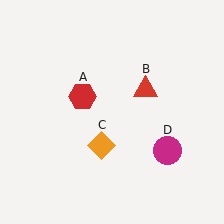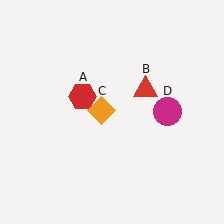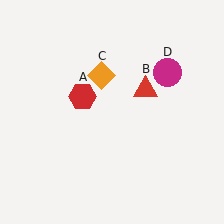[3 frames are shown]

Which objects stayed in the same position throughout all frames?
Red hexagon (object A) and red triangle (object B) remained stationary.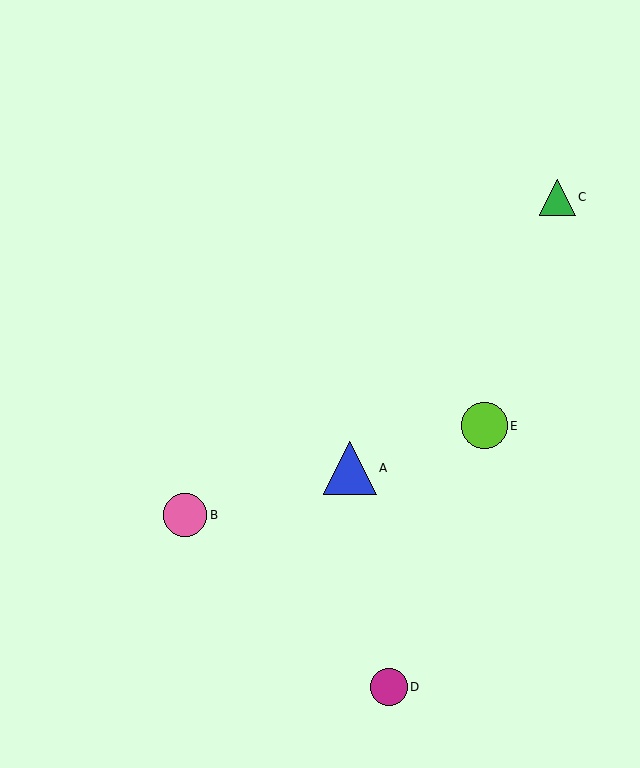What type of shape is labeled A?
Shape A is a blue triangle.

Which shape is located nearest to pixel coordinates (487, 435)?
The lime circle (labeled E) at (484, 426) is nearest to that location.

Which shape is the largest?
The blue triangle (labeled A) is the largest.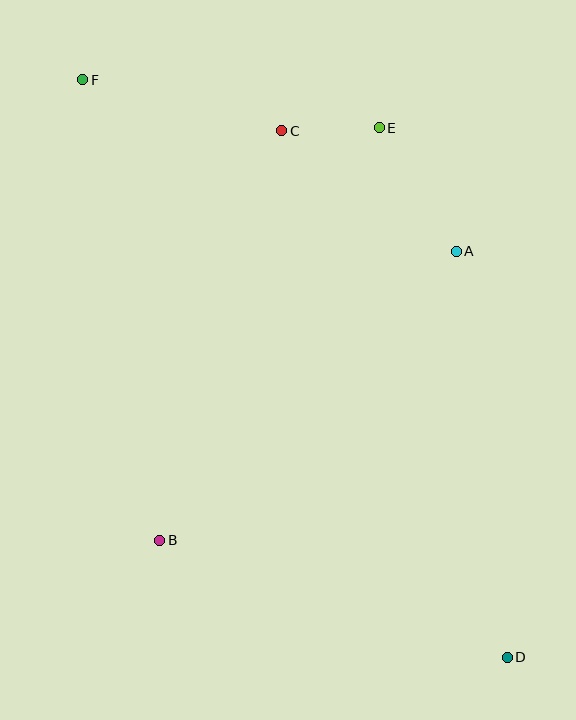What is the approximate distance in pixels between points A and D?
The distance between A and D is approximately 409 pixels.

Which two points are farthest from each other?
Points D and F are farthest from each other.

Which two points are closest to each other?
Points C and E are closest to each other.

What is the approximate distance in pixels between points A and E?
The distance between A and E is approximately 145 pixels.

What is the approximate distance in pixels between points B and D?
The distance between B and D is approximately 366 pixels.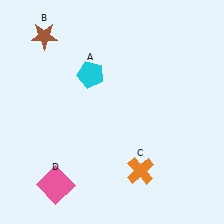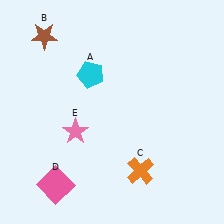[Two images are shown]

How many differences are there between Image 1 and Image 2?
There is 1 difference between the two images.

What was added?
A pink star (E) was added in Image 2.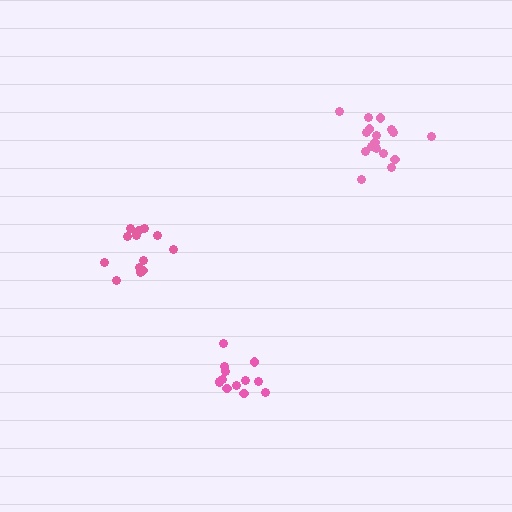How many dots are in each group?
Group 1: 13 dots, Group 2: 17 dots, Group 3: 14 dots (44 total).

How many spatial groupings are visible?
There are 3 spatial groupings.